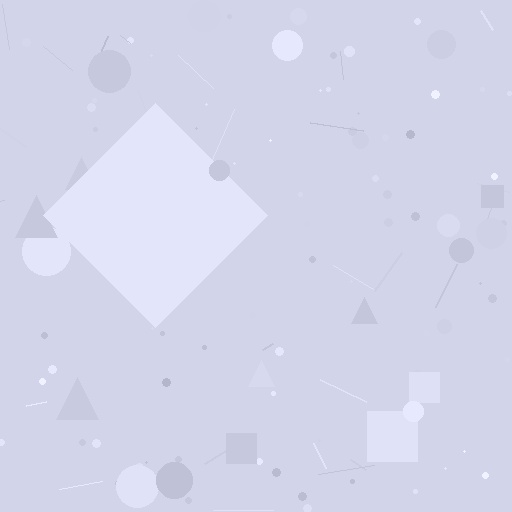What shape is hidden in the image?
A diamond is hidden in the image.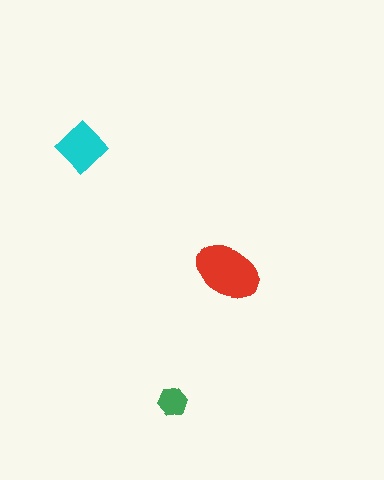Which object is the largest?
The red ellipse.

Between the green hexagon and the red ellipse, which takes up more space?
The red ellipse.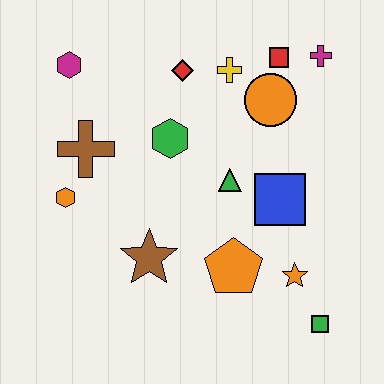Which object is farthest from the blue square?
The magenta hexagon is farthest from the blue square.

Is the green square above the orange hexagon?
No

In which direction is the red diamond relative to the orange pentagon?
The red diamond is above the orange pentagon.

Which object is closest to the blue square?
The green triangle is closest to the blue square.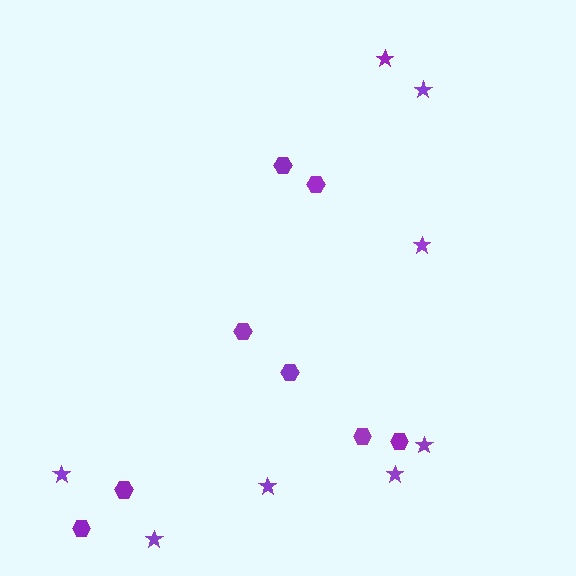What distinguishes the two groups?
There are 2 groups: one group of hexagons (8) and one group of stars (8).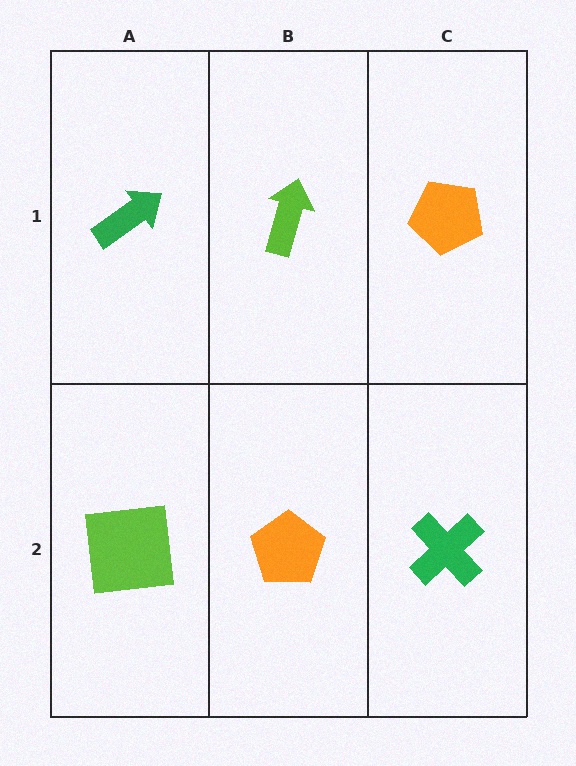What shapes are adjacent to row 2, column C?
An orange pentagon (row 1, column C), an orange pentagon (row 2, column B).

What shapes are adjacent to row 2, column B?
A lime arrow (row 1, column B), a lime square (row 2, column A), a green cross (row 2, column C).